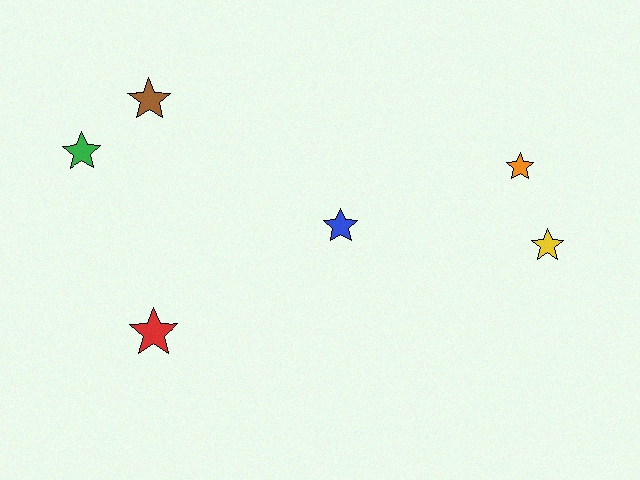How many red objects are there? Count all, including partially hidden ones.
There is 1 red object.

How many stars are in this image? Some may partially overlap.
There are 6 stars.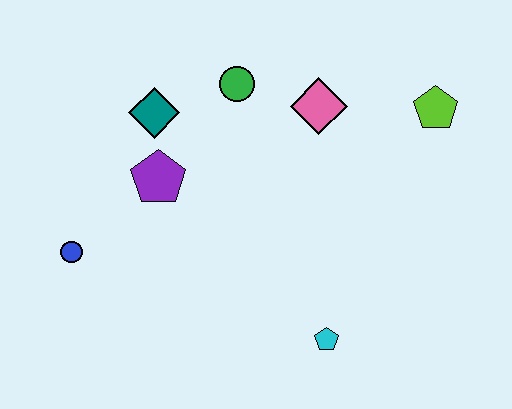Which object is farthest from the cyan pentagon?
The teal diamond is farthest from the cyan pentagon.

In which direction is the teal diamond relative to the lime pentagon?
The teal diamond is to the left of the lime pentagon.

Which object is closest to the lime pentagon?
The pink diamond is closest to the lime pentagon.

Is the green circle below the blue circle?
No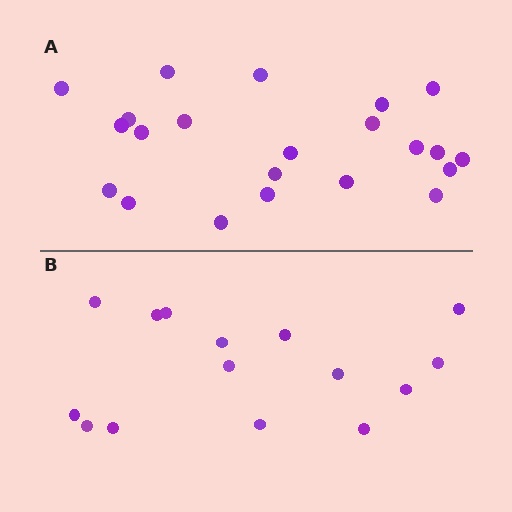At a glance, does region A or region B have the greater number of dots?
Region A (the top region) has more dots.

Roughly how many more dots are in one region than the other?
Region A has roughly 8 or so more dots than region B.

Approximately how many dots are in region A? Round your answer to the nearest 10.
About 20 dots. (The exact count is 22, which rounds to 20.)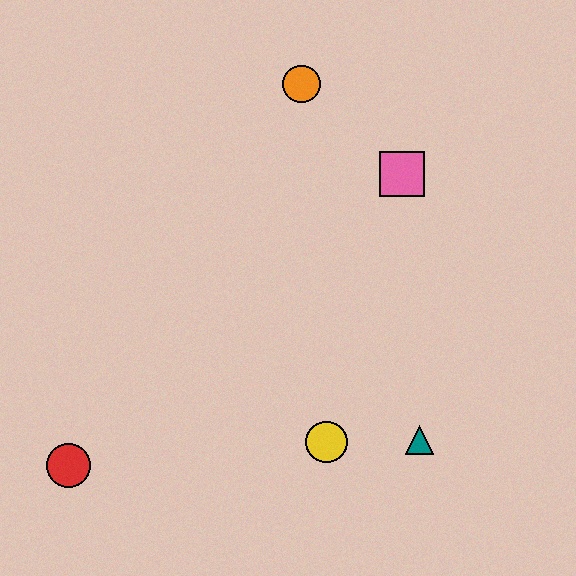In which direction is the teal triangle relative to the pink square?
The teal triangle is below the pink square.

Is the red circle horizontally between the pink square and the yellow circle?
No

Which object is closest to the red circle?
The yellow circle is closest to the red circle.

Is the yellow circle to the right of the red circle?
Yes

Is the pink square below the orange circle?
Yes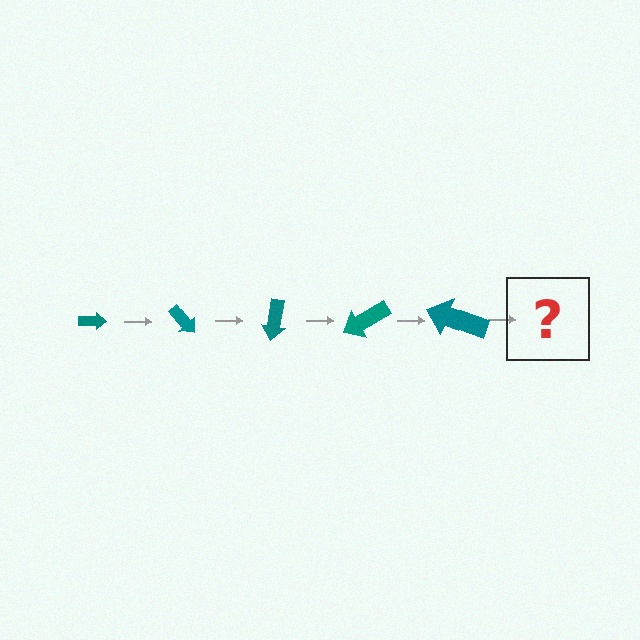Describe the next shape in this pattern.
It should be an arrow, larger than the previous one and rotated 250 degrees from the start.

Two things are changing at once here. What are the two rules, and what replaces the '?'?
The two rules are that the arrow grows larger each step and it rotates 50 degrees each step. The '?' should be an arrow, larger than the previous one and rotated 250 degrees from the start.